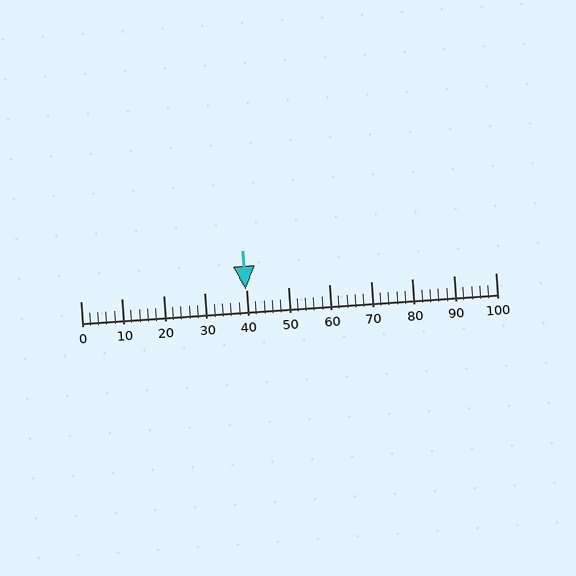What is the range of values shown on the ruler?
The ruler shows values from 0 to 100.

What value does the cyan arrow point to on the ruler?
The cyan arrow points to approximately 40.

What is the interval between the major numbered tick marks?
The major tick marks are spaced 10 units apart.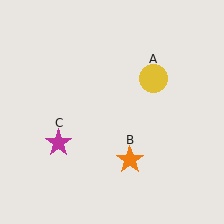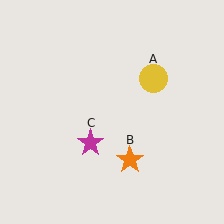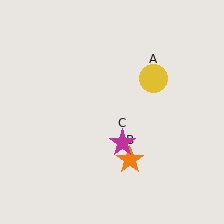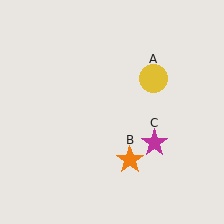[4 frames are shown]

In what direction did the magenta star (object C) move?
The magenta star (object C) moved right.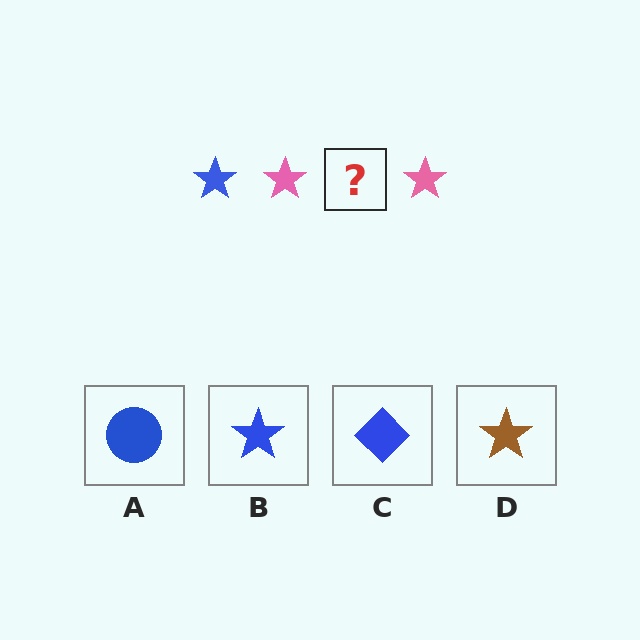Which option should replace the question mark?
Option B.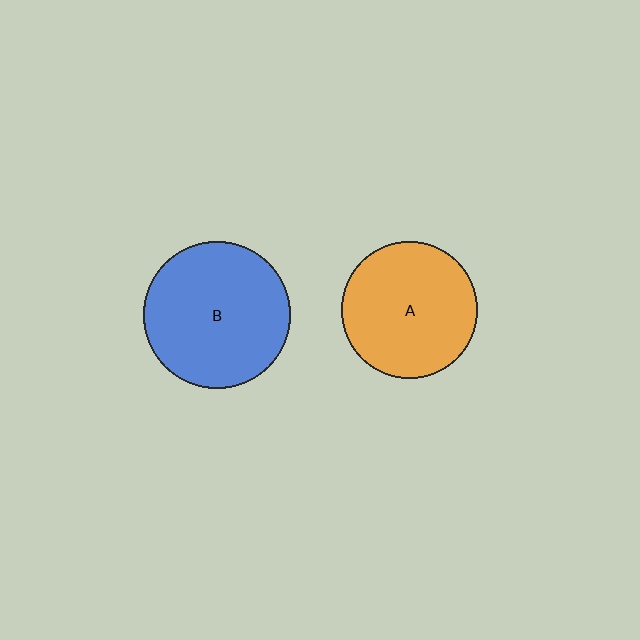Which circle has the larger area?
Circle B (blue).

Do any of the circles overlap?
No, none of the circles overlap.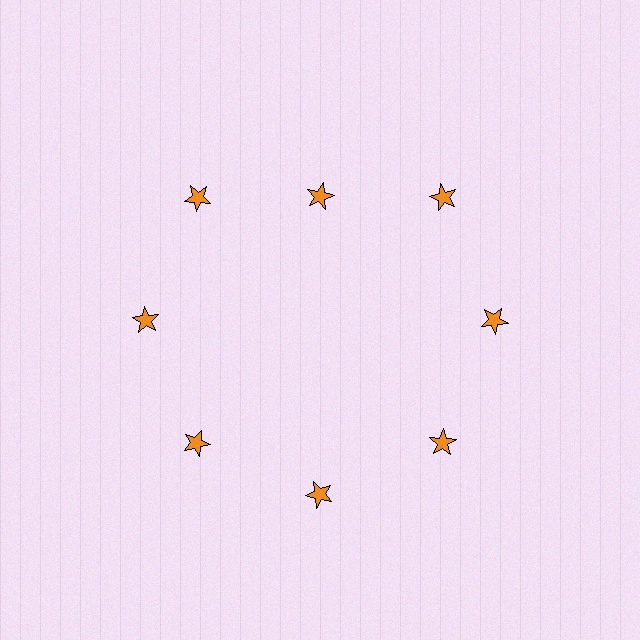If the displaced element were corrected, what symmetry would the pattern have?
It would have 8-fold rotational symmetry — the pattern would map onto itself every 45 degrees.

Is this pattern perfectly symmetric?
No. The 8 orange stars are arranged in a ring, but one element near the 12 o'clock position is pulled inward toward the center, breaking the 8-fold rotational symmetry.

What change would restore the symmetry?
The symmetry would be restored by moving it outward, back onto the ring so that all 8 stars sit at equal angles and equal distance from the center.